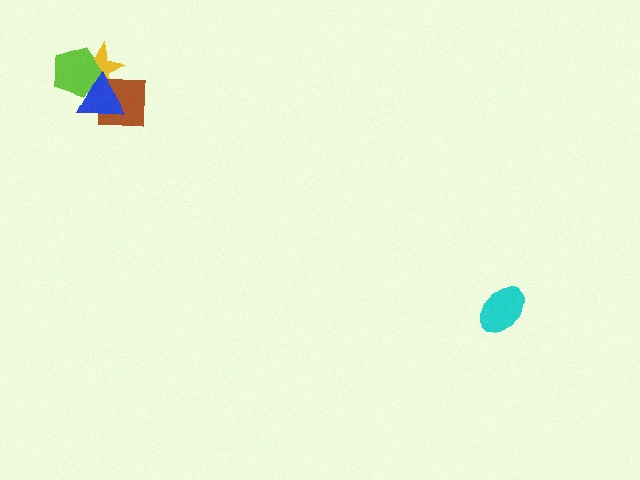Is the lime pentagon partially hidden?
Yes, it is partially covered by another shape.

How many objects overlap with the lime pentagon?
2 objects overlap with the lime pentagon.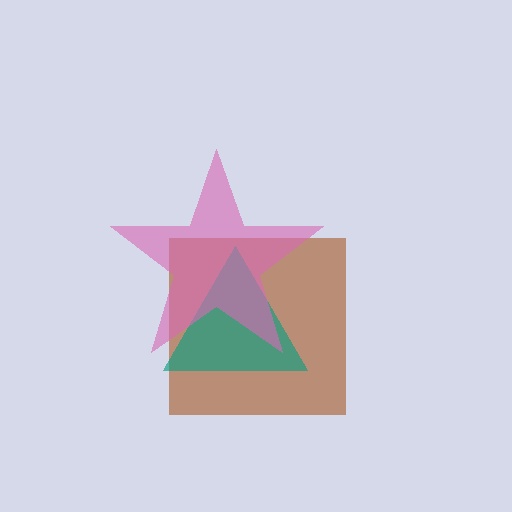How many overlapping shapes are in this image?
There are 3 overlapping shapes in the image.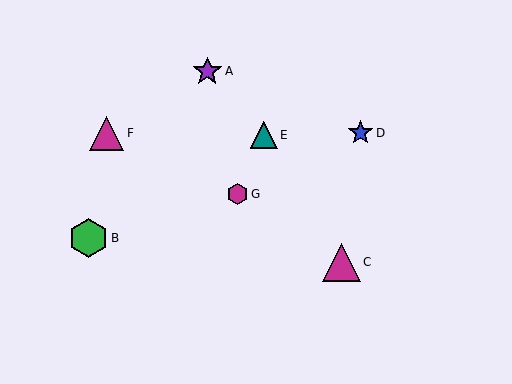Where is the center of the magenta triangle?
The center of the magenta triangle is at (106, 133).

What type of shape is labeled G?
Shape G is a magenta hexagon.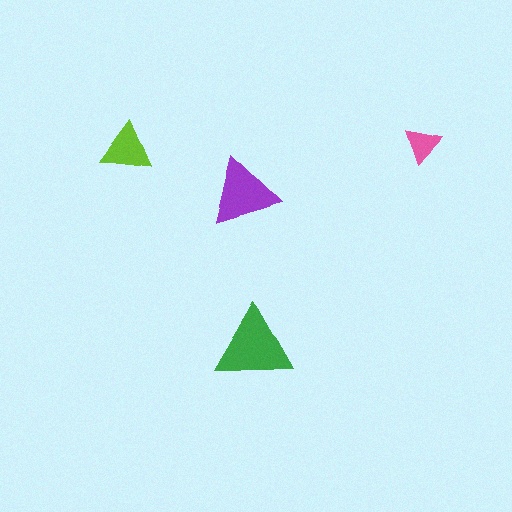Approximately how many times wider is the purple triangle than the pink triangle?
About 2 times wider.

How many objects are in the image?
There are 4 objects in the image.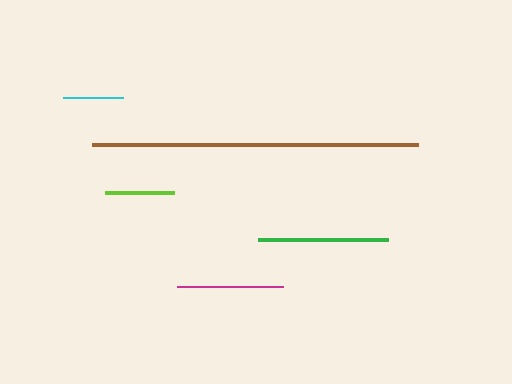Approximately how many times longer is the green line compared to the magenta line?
The green line is approximately 1.2 times the length of the magenta line.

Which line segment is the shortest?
The cyan line is the shortest at approximately 61 pixels.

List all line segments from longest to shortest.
From longest to shortest: brown, green, magenta, lime, cyan.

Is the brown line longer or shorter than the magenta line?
The brown line is longer than the magenta line.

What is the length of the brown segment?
The brown segment is approximately 326 pixels long.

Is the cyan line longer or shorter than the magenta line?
The magenta line is longer than the cyan line.